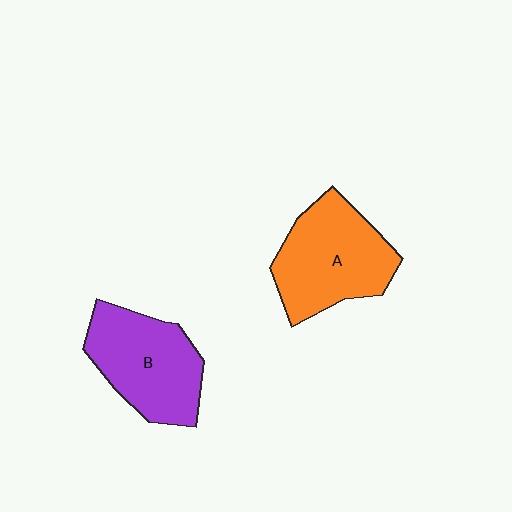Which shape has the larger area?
Shape A (orange).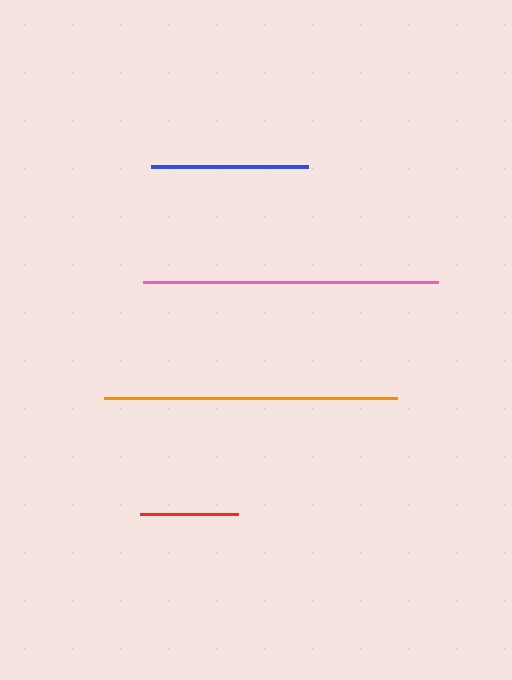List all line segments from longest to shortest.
From longest to shortest: pink, orange, blue, red.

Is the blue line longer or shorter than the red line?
The blue line is longer than the red line.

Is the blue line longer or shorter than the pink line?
The pink line is longer than the blue line.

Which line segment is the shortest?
The red line is the shortest at approximately 97 pixels.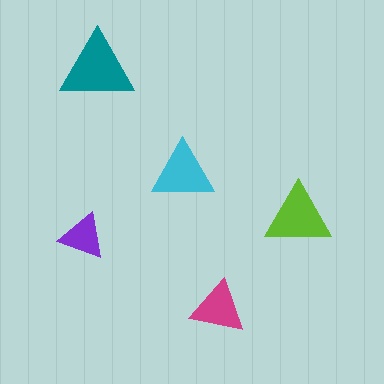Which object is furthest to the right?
The lime triangle is rightmost.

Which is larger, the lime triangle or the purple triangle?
The lime one.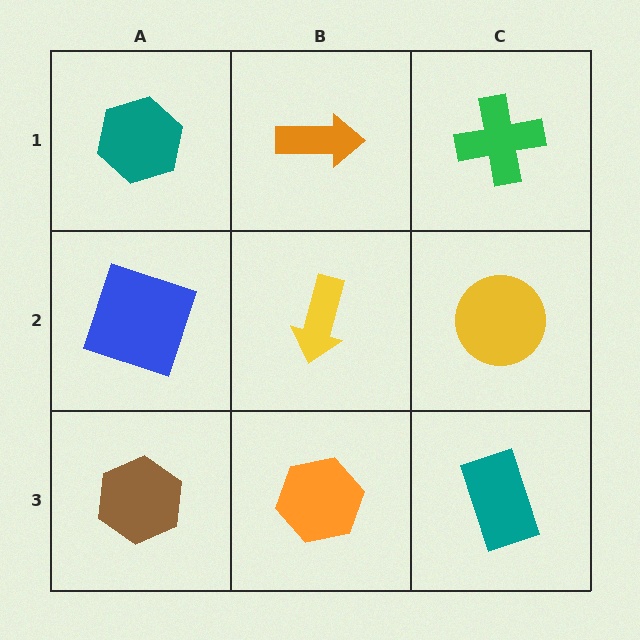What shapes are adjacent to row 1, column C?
A yellow circle (row 2, column C), an orange arrow (row 1, column B).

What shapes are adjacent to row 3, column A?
A blue square (row 2, column A), an orange hexagon (row 3, column B).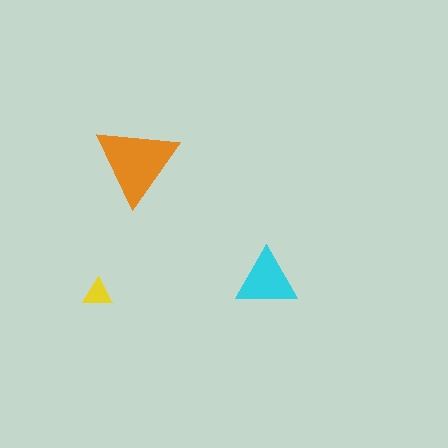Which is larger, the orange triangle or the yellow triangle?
The orange one.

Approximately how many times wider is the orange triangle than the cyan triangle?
About 1.5 times wider.